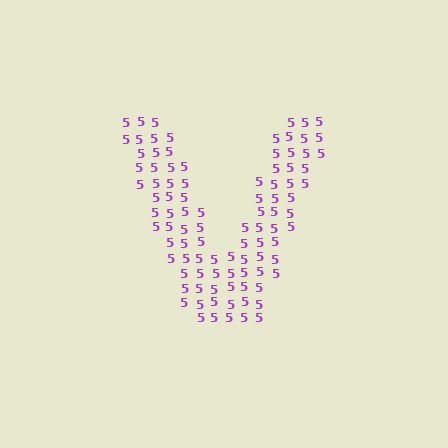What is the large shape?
The large shape is the letter V.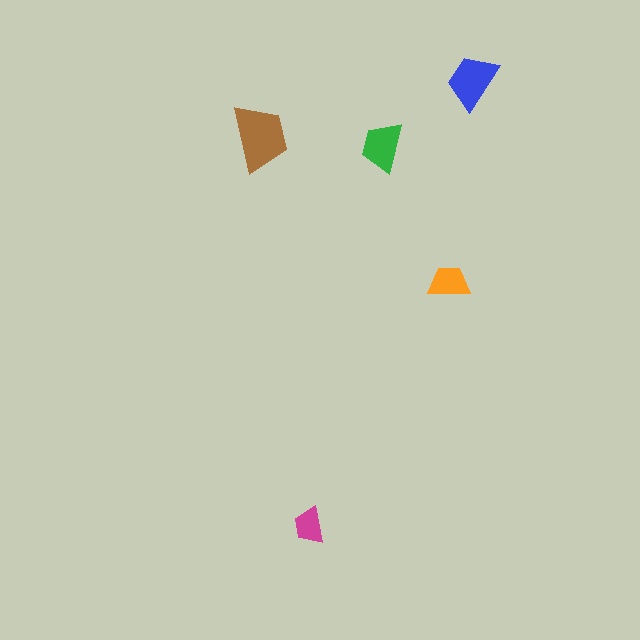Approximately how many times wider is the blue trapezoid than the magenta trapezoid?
About 1.5 times wider.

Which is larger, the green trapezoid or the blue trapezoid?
The blue one.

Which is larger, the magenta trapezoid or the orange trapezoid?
The orange one.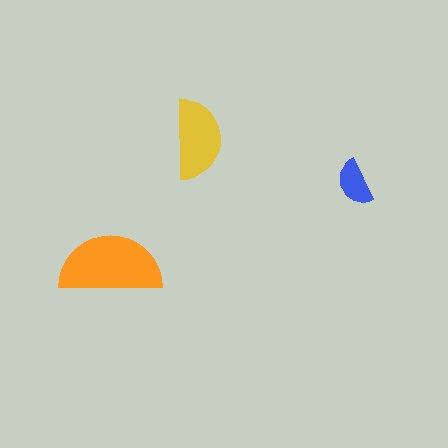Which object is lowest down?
The orange semicircle is bottommost.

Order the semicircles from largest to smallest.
the orange one, the yellow one, the blue one.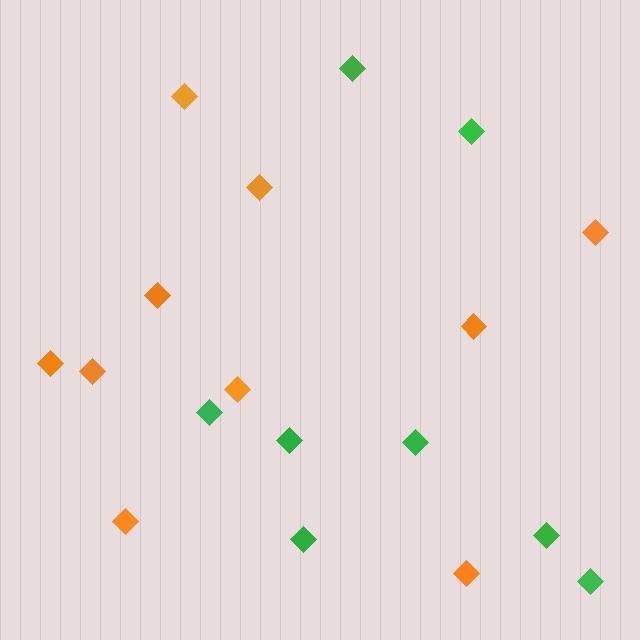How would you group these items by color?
There are 2 groups: one group of green diamonds (8) and one group of orange diamonds (10).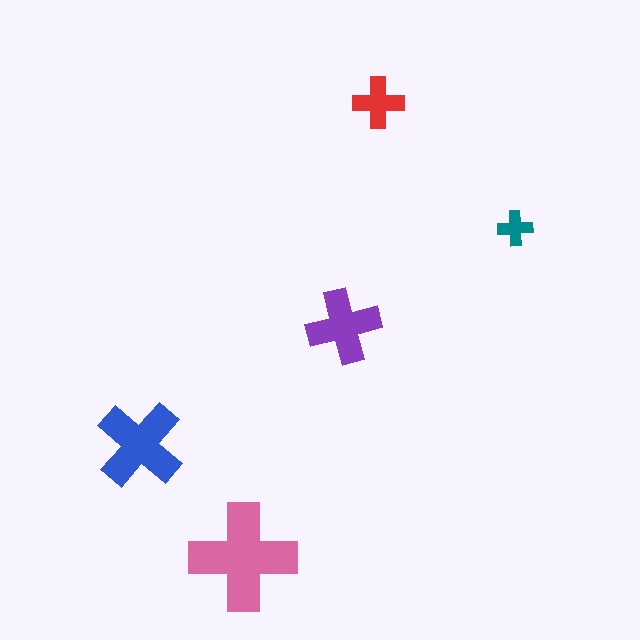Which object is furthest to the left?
The blue cross is leftmost.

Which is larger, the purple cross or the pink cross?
The pink one.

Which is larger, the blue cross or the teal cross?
The blue one.